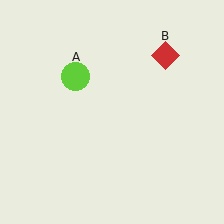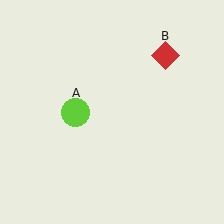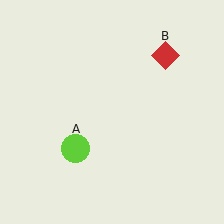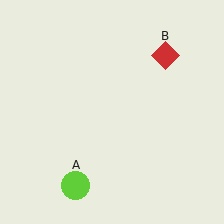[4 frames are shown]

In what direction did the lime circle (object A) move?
The lime circle (object A) moved down.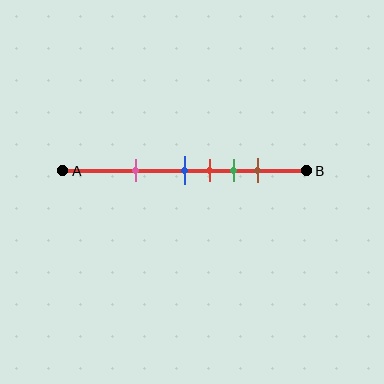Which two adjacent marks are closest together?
The blue and red marks are the closest adjacent pair.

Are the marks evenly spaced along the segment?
No, the marks are not evenly spaced.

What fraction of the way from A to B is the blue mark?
The blue mark is approximately 50% (0.5) of the way from A to B.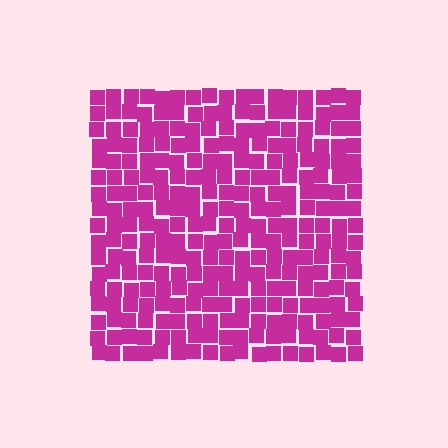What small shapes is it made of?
It is made of small squares.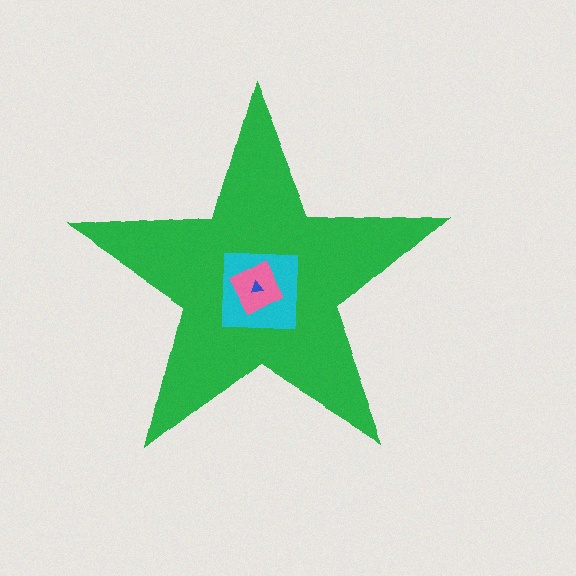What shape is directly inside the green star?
The cyan square.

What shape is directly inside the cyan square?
The pink diamond.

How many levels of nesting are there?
4.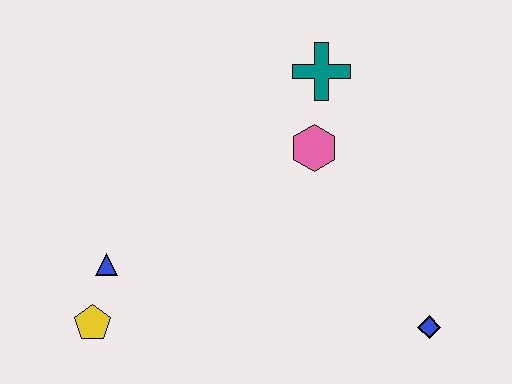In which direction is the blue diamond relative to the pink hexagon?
The blue diamond is below the pink hexagon.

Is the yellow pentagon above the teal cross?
No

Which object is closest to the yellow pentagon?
The blue triangle is closest to the yellow pentagon.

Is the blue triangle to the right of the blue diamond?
No